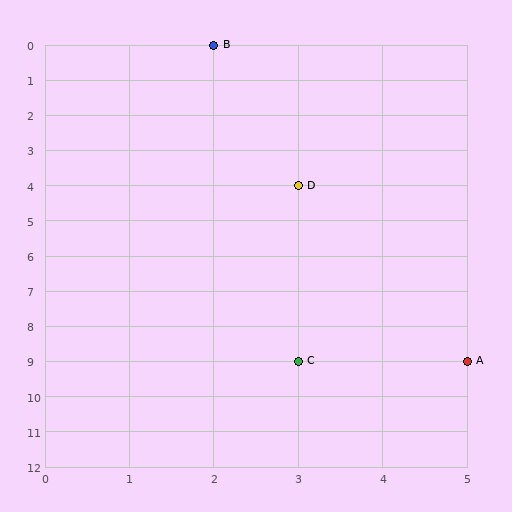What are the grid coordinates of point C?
Point C is at grid coordinates (3, 9).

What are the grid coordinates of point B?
Point B is at grid coordinates (2, 0).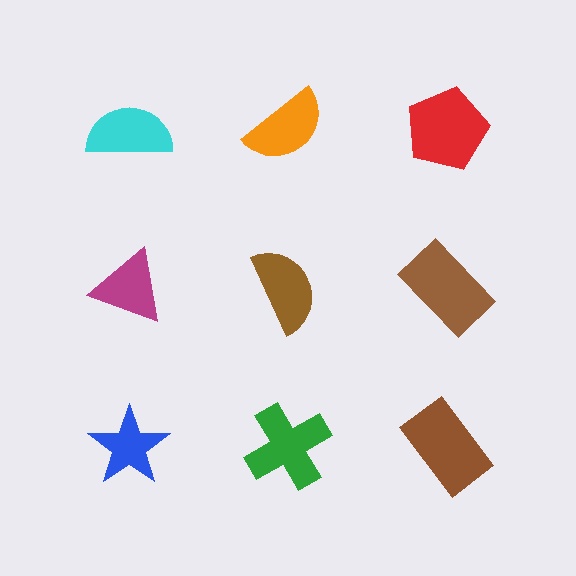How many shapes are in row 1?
3 shapes.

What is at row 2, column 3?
A brown rectangle.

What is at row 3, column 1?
A blue star.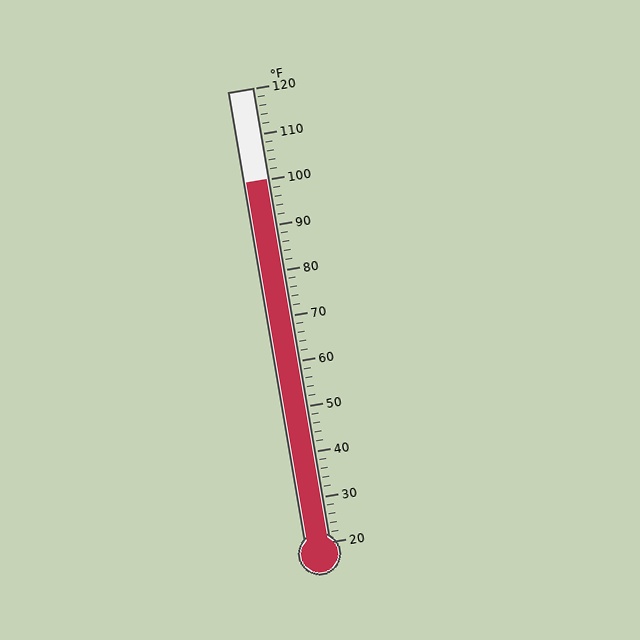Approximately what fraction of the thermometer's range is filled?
The thermometer is filled to approximately 80% of its range.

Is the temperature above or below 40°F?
The temperature is above 40°F.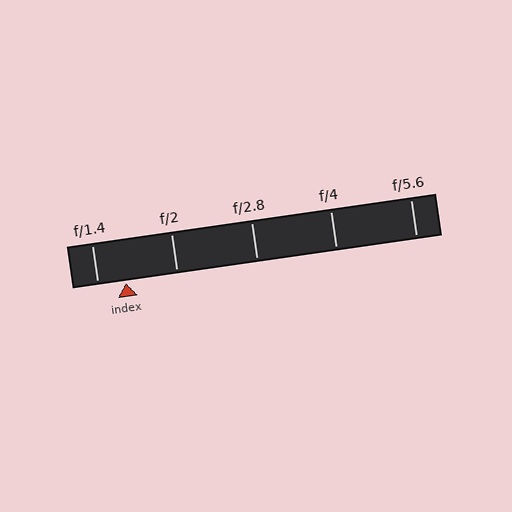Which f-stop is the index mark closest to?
The index mark is closest to f/1.4.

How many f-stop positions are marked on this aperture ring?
There are 5 f-stop positions marked.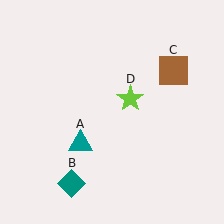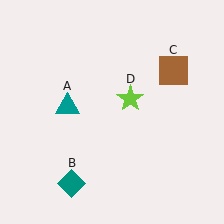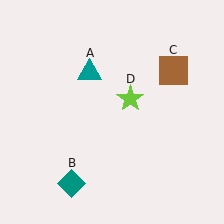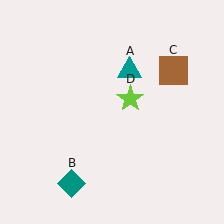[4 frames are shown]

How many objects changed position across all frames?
1 object changed position: teal triangle (object A).